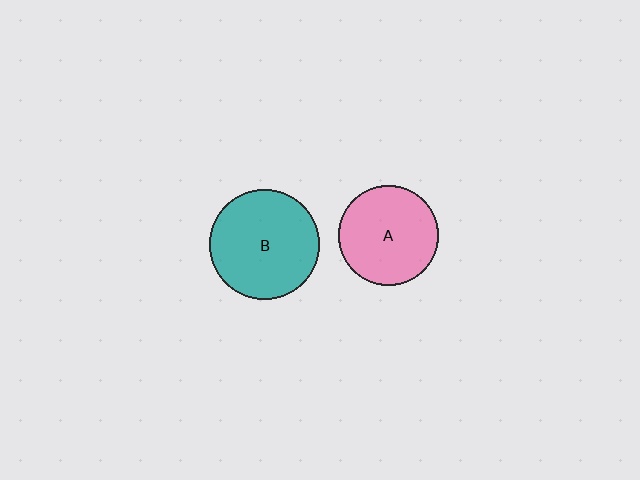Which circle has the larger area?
Circle B (teal).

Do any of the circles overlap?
No, none of the circles overlap.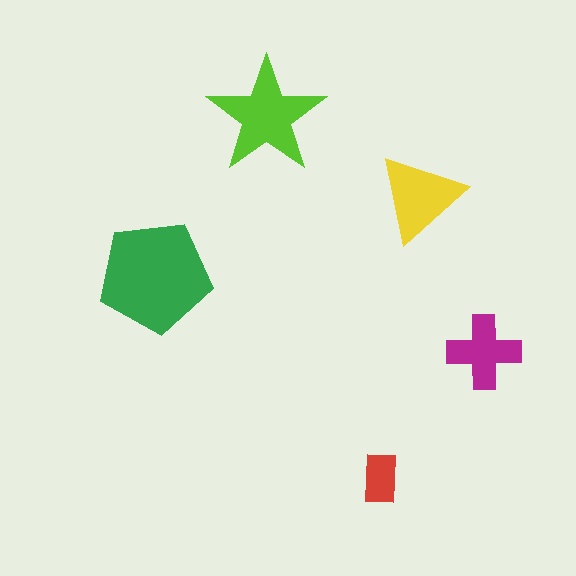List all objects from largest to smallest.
The green pentagon, the lime star, the yellow triangle, the magenta cross, the red rectangle.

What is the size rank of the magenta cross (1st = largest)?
4th.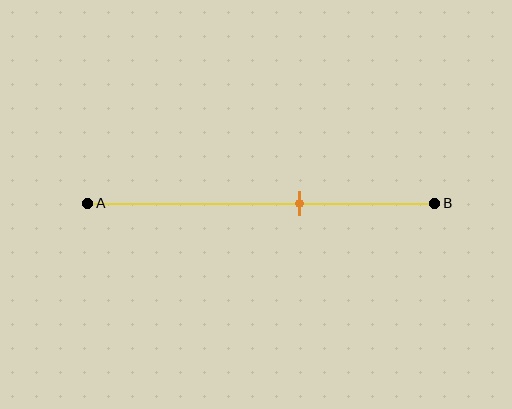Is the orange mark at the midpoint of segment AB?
No, the mark is at about 60% from A, not at the 50% midpoint.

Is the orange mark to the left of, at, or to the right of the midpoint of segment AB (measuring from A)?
The orange mark is to the right of the midpoint of segment AB.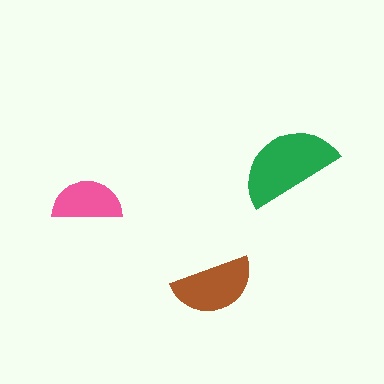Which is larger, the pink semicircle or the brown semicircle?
The brown one.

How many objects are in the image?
There are 3 objects in the image.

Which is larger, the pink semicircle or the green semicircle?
The green one.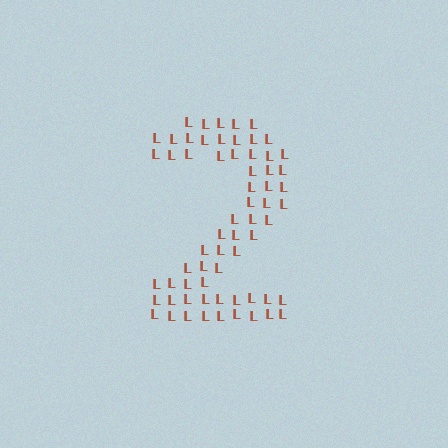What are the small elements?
The small elements are letter L's.